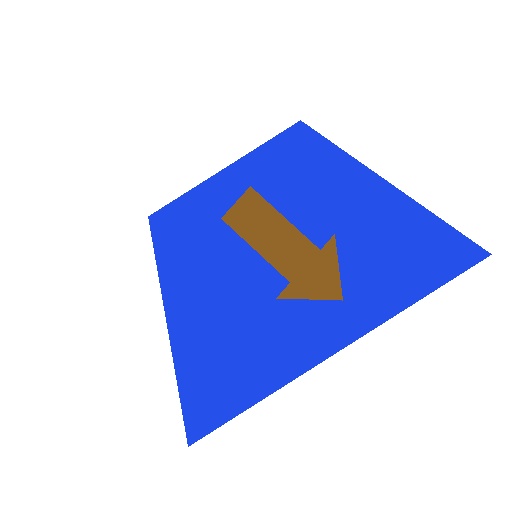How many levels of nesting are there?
2.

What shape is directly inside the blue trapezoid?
The brown arrow.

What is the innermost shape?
The brown arrow.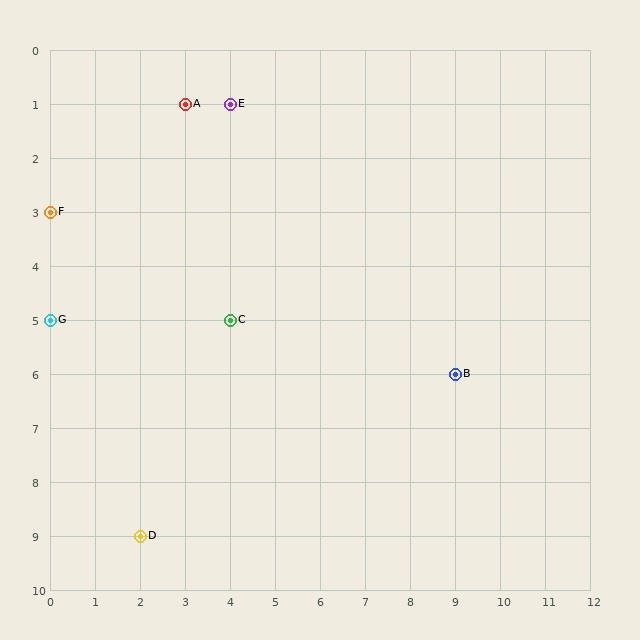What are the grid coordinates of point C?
Point C is at grid coordinates (4, 5).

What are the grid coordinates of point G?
Point G is at grid coordinates (0, 5).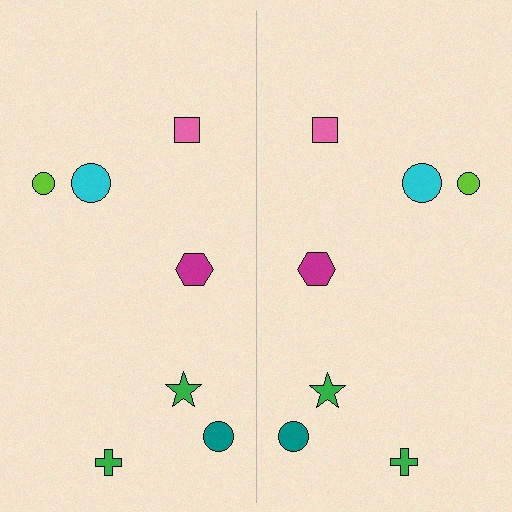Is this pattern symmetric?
Yes, this pattern has bilateral (reflection) symmetry.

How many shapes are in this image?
There are 14 shapes in this image.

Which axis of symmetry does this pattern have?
The pattern has a vertical axis of symmetry running through the center of the image.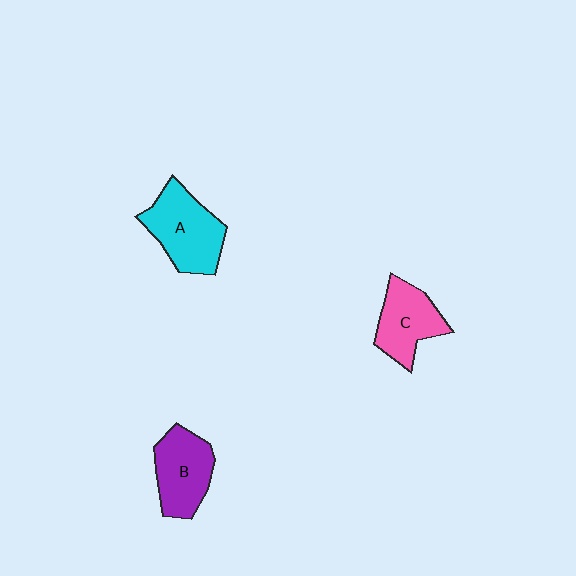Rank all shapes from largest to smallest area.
From largest to smallest: A (cyan), B (purple), C (pink).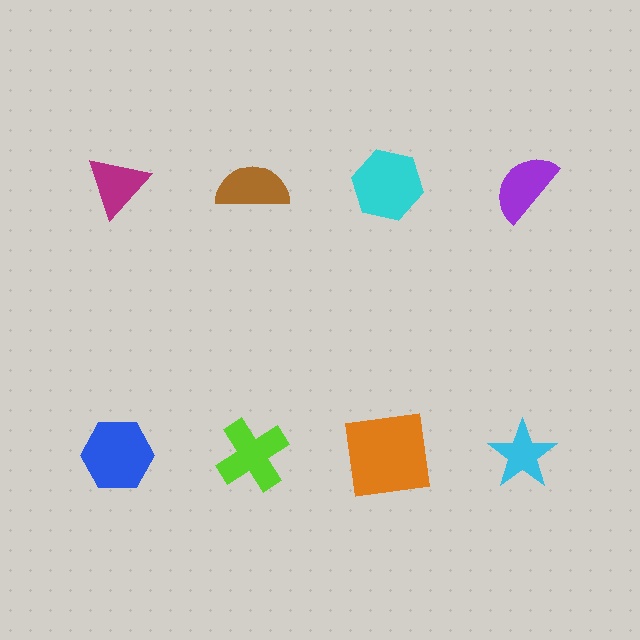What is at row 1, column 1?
A magenta triangle.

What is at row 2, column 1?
A blue hexagon.